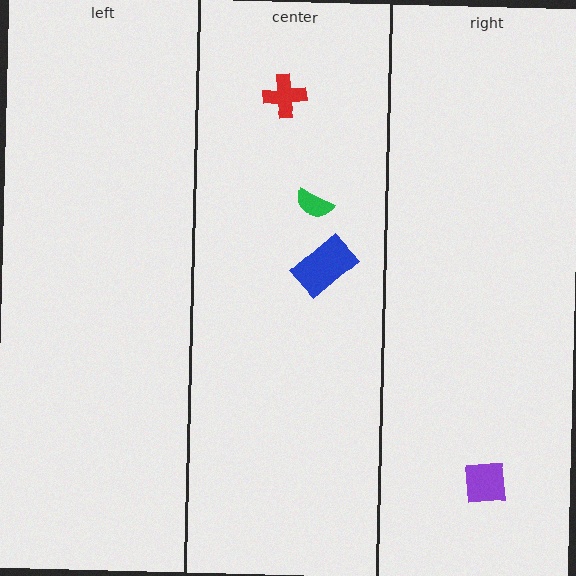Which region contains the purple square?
The right region.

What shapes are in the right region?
The purple square.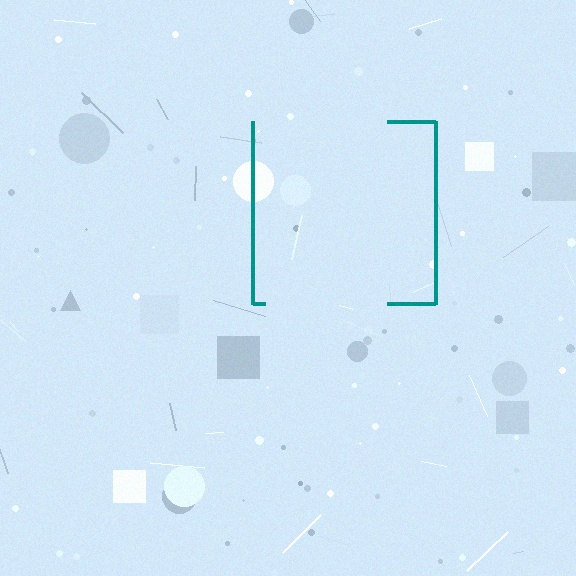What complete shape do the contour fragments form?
The contour fragments form a square.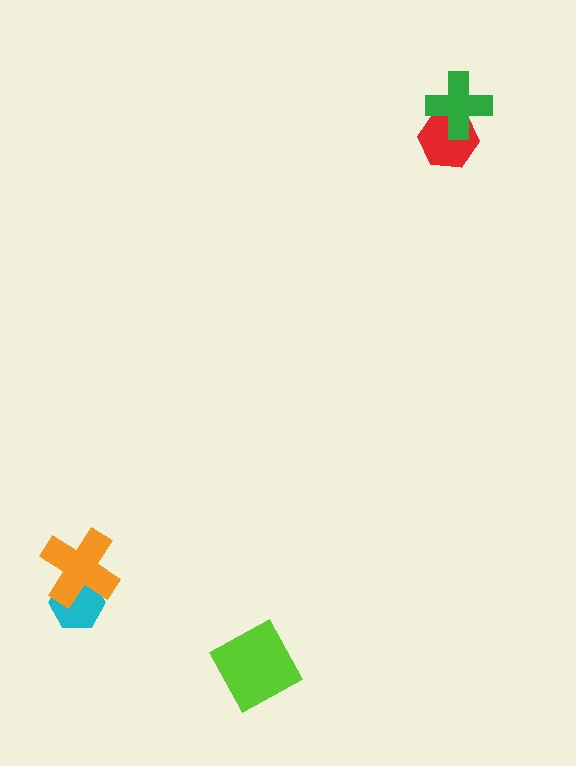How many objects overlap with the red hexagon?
1 object overlaps with the red hexagon.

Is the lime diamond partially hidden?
No, no other shape covers it.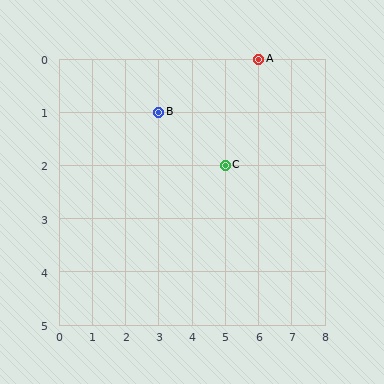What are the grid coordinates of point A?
Point A is at grid coordinates (6, 0).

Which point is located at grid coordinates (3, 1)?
Point B is at (3, 1).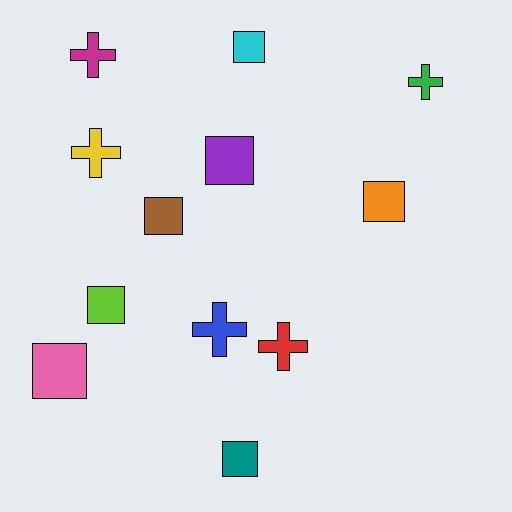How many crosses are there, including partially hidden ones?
There are 5 crosses.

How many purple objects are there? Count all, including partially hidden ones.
There is 1 purple object.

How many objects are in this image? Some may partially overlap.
There are 12 objects.